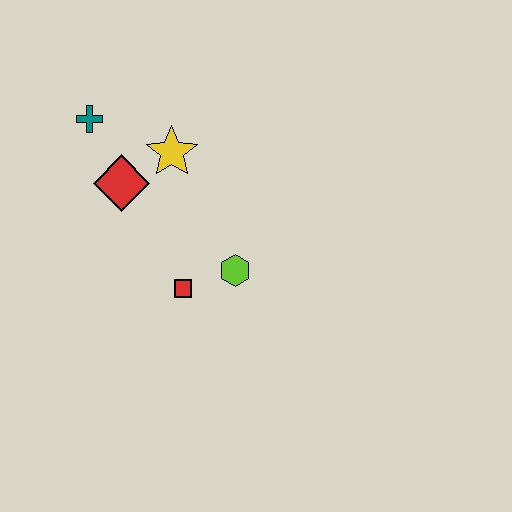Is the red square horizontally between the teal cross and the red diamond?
No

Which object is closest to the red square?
The lime hexagon is closest to the red square.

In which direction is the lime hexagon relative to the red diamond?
The lime hexagon is to the right of the red diamond.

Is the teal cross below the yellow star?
No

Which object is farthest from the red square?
The teal cross is farthest from the red square.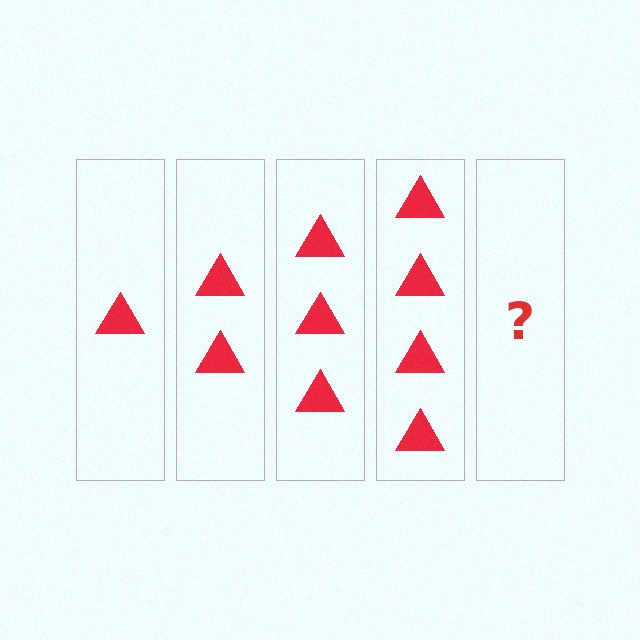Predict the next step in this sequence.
The next step is 5 triangles.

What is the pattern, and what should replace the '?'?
The pattern is that each step adds one more triangle. The '?' should be 5 triangles.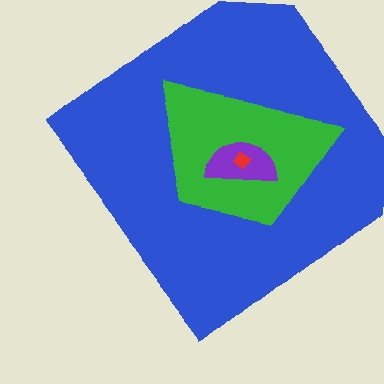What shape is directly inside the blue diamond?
The green trapezoid.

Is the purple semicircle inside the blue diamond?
Yes.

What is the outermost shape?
The blue diamond.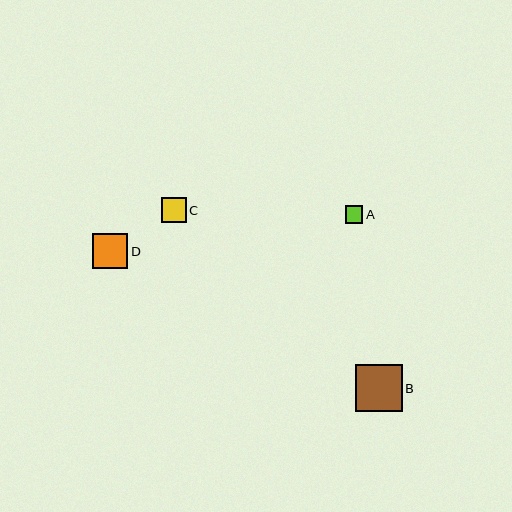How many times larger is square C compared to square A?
Square C is approximately 1.4 times the size of square A.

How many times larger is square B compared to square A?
Square B is approximately 2.7 times the size of square A.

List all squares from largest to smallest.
From largest to smallest: B, D, C, A.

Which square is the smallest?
Square A is the smallest with a size of approximately 17 pixels.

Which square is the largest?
Square B is the largest with a size of approximately 47 pixels.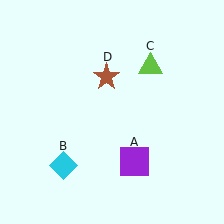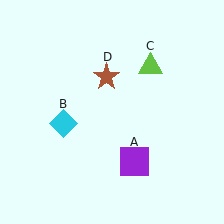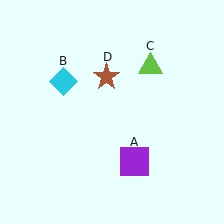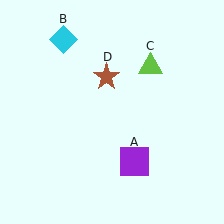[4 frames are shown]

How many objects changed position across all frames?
1 object changed position: cyan diamond (object B).